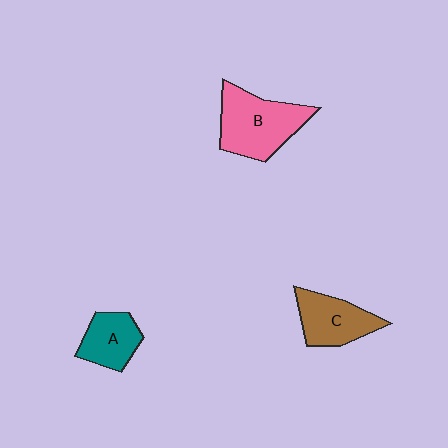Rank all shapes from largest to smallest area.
From largest to smallest: B (pink), C (brown), A (teal).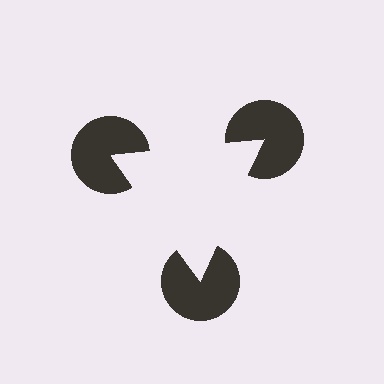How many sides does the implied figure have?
3 sides.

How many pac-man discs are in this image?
There are 3 — one at each vertex of the illusory triangle.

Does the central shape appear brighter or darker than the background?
It typically appears slightly brighter than the background, even though no actual brightness change is drawn.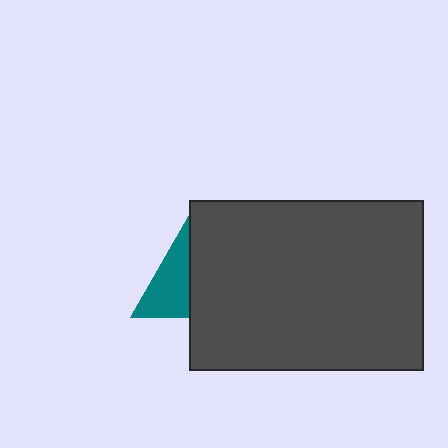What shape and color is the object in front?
The object in front is a dark gray rectangle.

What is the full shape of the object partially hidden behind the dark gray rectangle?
The partially hidden object is a teal triangle.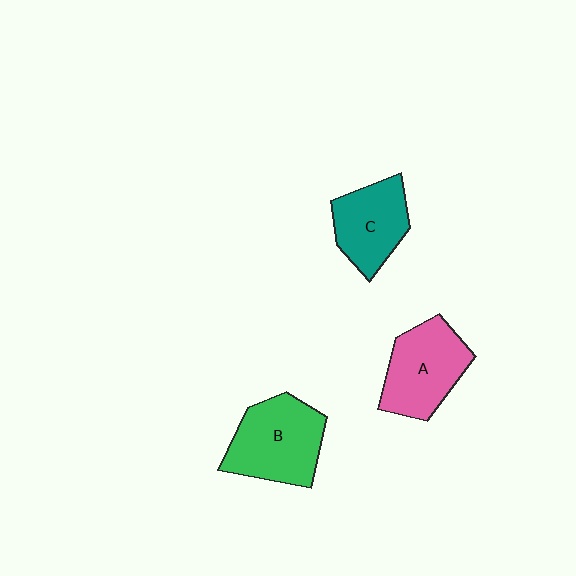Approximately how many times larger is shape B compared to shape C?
Approximately 1.3 times.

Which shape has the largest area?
Shape B (green).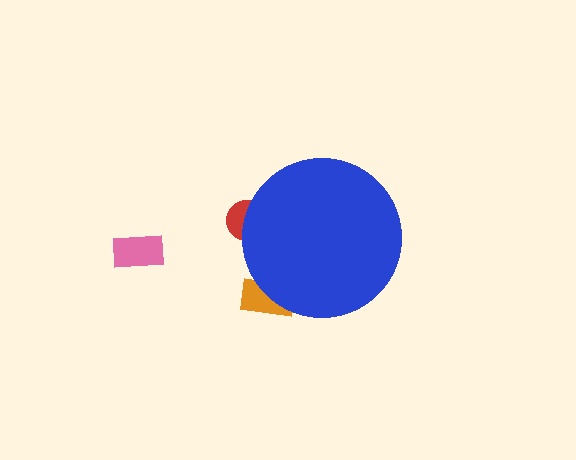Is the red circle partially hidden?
Yes, the red circle is partially hidden behind the blue circle.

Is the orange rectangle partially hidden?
Yes, the orange rectangle is partially hidden behind the blue circle.